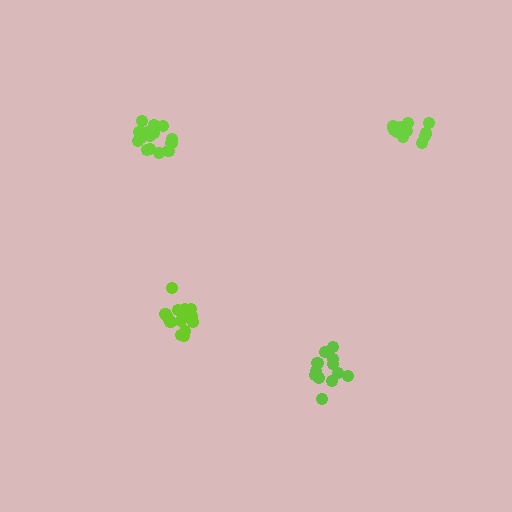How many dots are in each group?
Group 1: 13 dots, Group 2: 14 dots, Group 3: 12 dots, Group 4: 16 dots (55 total).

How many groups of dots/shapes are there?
There are 4 groups.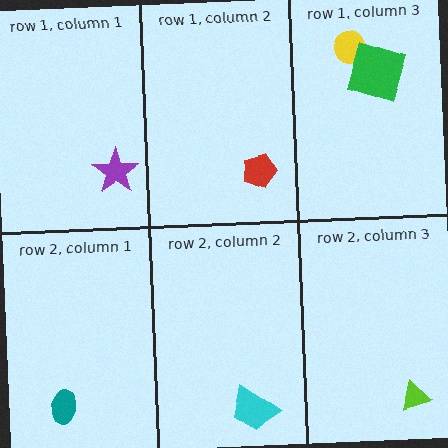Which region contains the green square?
The row 1, column 3 region.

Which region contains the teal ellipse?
The row 2, column 1 region.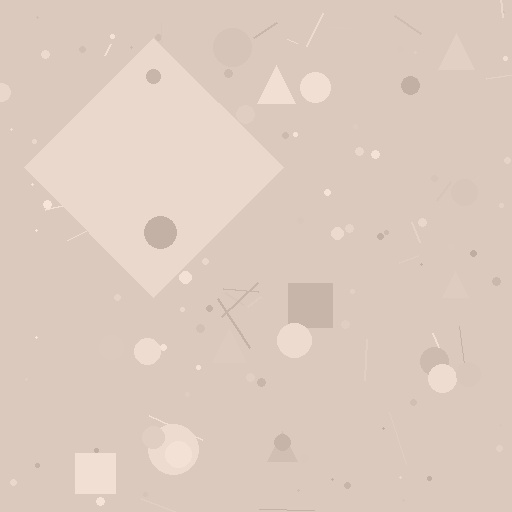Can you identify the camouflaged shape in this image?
The camouflaged shape is a diamond.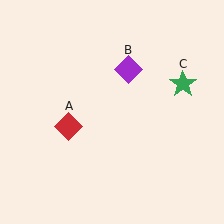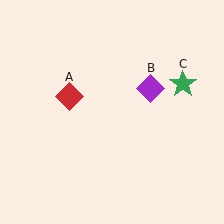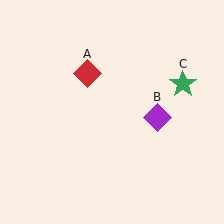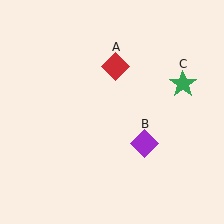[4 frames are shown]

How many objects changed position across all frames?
2 objects changed position: red diamond (object A), purple diamond (object B).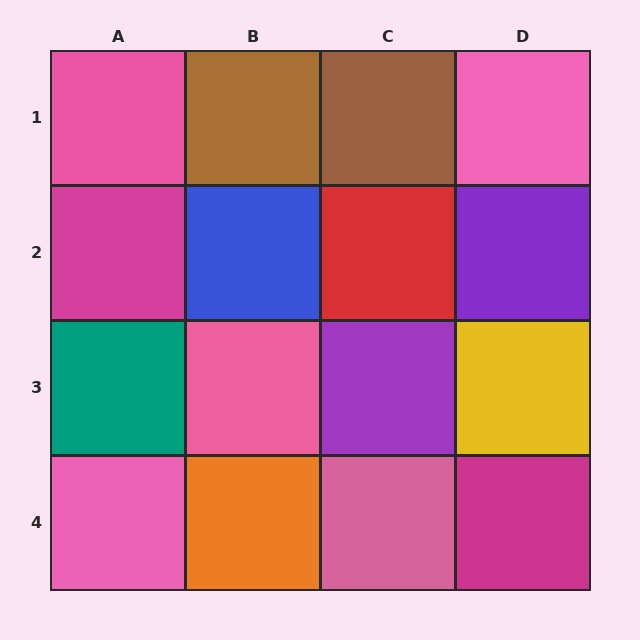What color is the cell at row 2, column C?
Red.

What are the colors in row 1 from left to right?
Pink, brown, brown, pink.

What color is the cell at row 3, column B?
Pink.